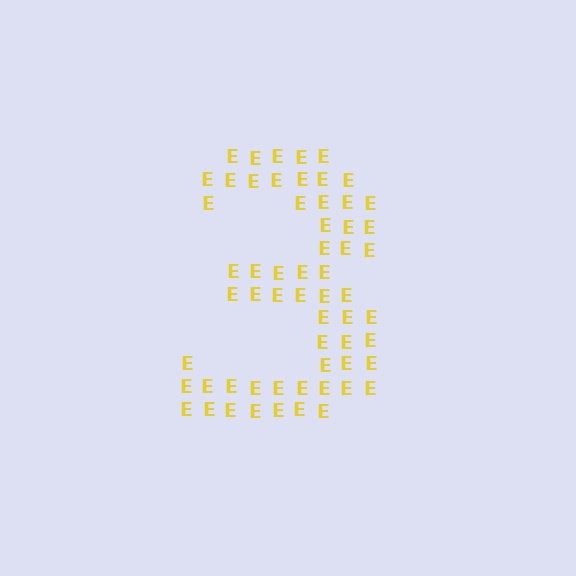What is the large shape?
The large shape is the digit 3.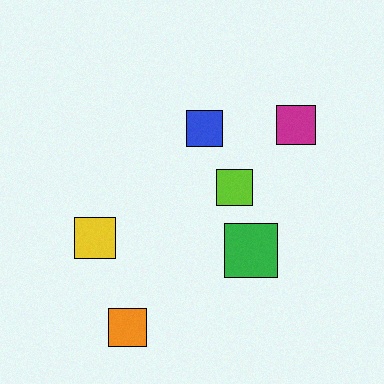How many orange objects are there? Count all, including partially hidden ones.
There is 1 orange object.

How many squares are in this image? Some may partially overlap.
There are 6 squares.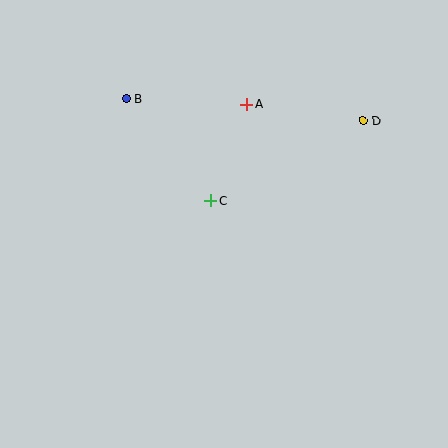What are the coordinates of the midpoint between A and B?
The midpoint between A and B is at (187, 102).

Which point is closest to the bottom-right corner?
Point D is closest to the bottom-right corner.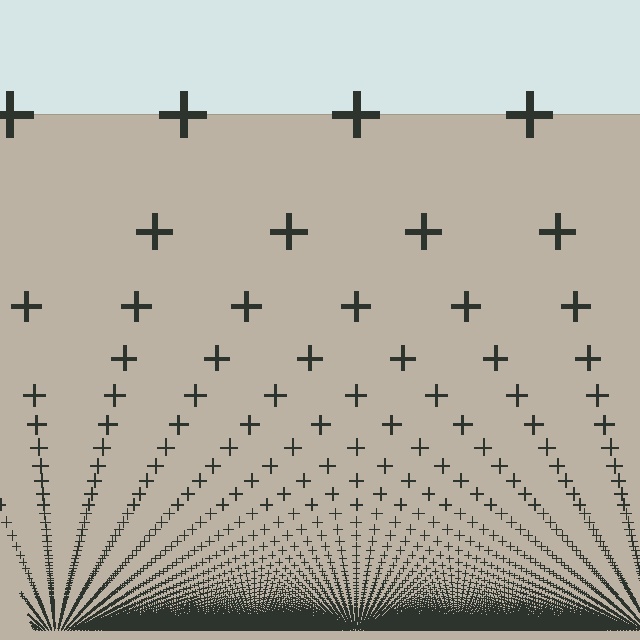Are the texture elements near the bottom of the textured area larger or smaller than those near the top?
Smaller. The gradient is inverted — elements near the bottom are smaller and denser.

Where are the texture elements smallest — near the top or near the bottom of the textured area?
Near the bottom.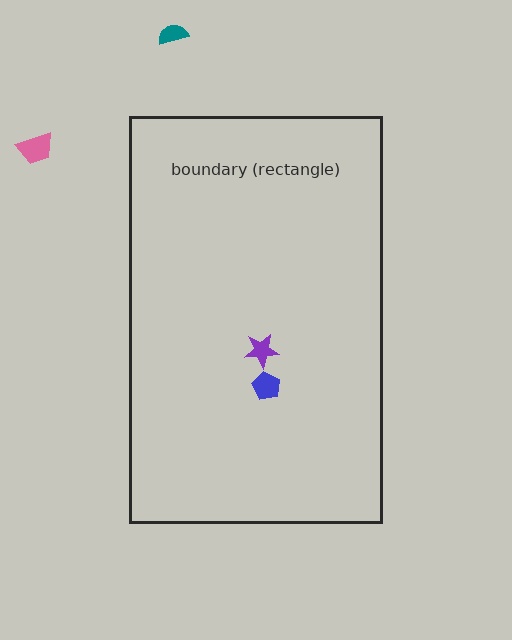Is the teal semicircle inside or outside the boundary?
Outside.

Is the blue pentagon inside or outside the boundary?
Inside.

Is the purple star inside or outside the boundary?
Inside.